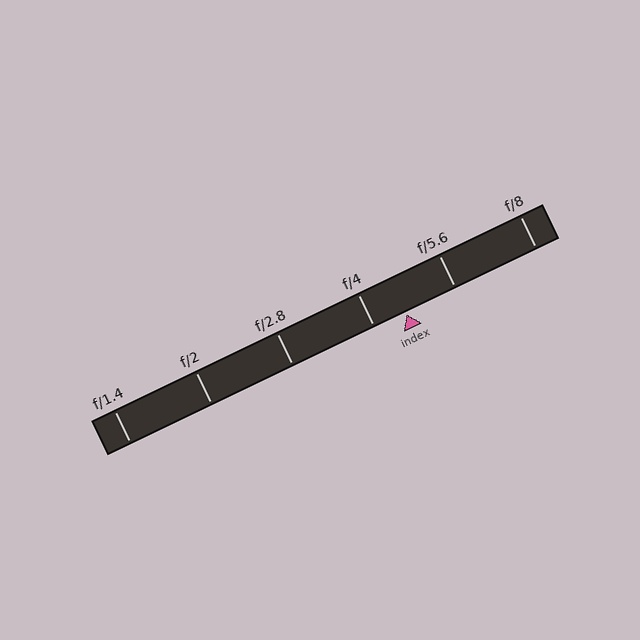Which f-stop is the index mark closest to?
The index mark is closest to f/4.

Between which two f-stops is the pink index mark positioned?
The index mark is between f/4 and f/5.6.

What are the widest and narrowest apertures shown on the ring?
The widest aperture shown is f/1.4 and the narrowest is f/8.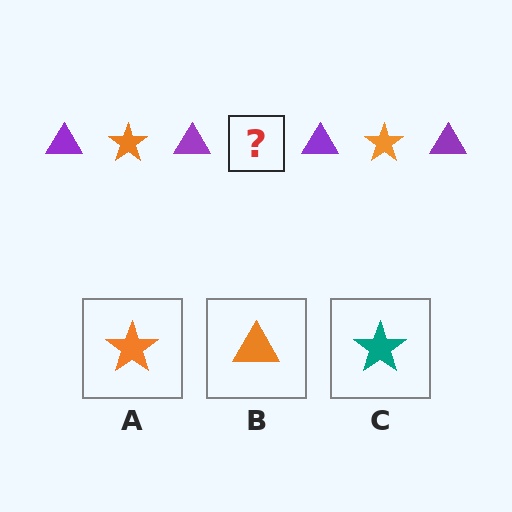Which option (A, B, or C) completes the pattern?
A.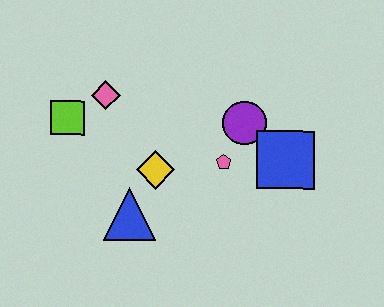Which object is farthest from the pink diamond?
The blue square is farthest from the pink diamond.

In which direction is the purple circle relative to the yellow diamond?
The purple circle is to the right of the yellow diamond.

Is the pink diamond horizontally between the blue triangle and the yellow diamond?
No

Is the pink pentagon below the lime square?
Yes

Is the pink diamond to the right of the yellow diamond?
No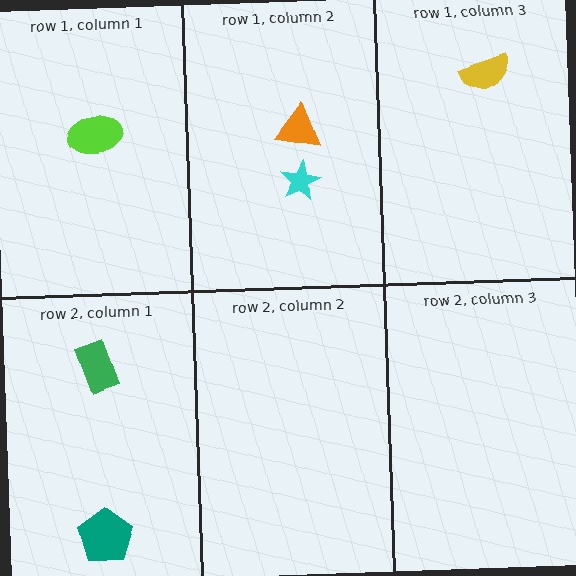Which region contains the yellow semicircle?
The row 1, column 3 region.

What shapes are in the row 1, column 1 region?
The lime ellipse.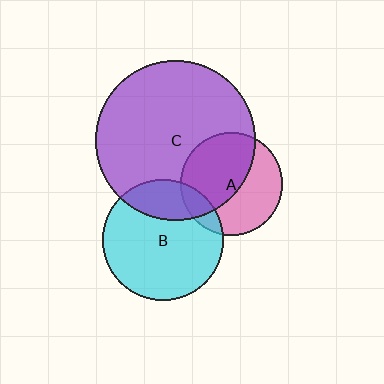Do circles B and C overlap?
Yes.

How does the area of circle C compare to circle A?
Approximately 2.4 times.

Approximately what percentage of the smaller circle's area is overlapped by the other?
Approximately 25%.